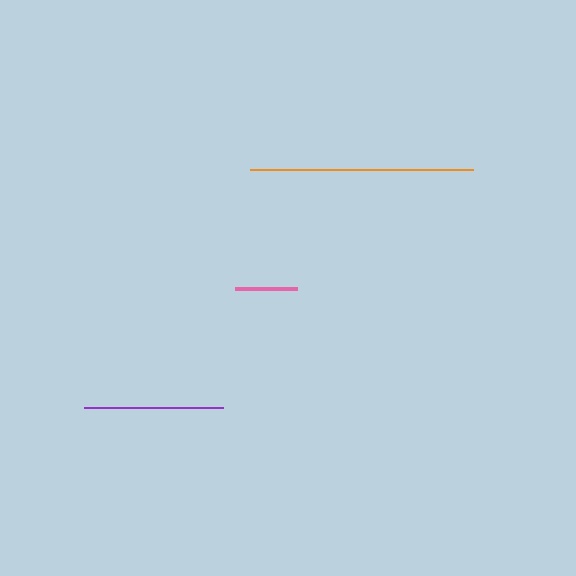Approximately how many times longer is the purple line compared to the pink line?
The purple line is approximately 2.2 times the length of the pink line.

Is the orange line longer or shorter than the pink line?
The orange line is longer than the pink line.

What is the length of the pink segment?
The pink segment is approximately 62 pixels long.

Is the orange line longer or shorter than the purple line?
The orange line is longer than the purple line.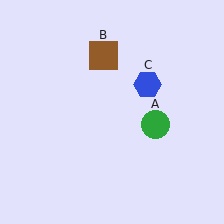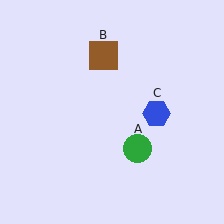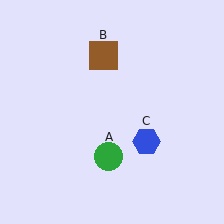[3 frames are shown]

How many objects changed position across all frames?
2 objects changed position: green circle (object A), blue hexagon (object C).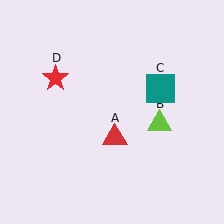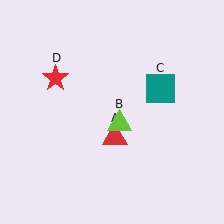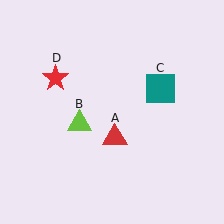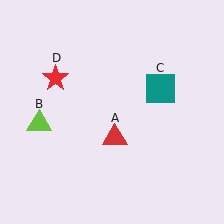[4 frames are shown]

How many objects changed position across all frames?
1 object changed position: lime triangle (object B).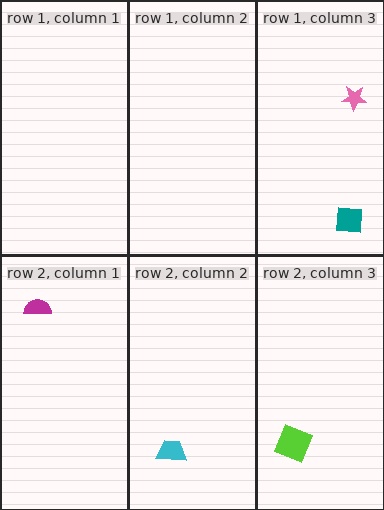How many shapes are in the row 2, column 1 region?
1.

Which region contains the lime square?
The row 2, column 3 region.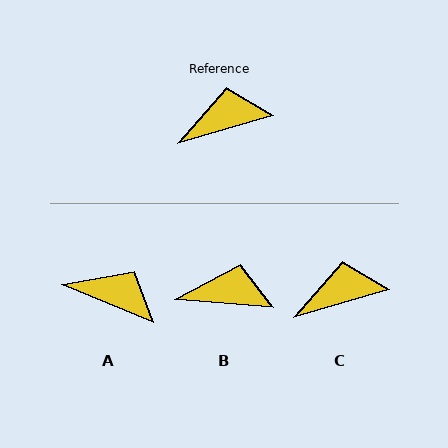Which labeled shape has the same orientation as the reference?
C.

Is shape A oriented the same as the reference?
No, it is off by about 39 degrees.